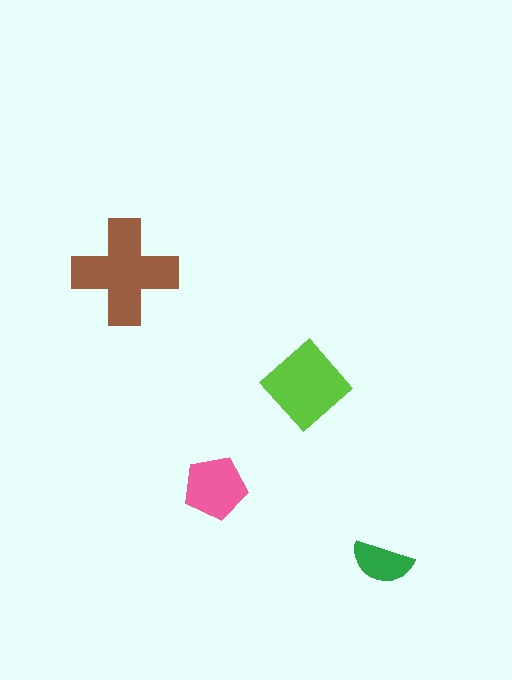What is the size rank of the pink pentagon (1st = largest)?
3rd.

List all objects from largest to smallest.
The brown cross, the lime diamond, the pink pentagon, the green semicircle.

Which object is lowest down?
The green semicircle is bottommost.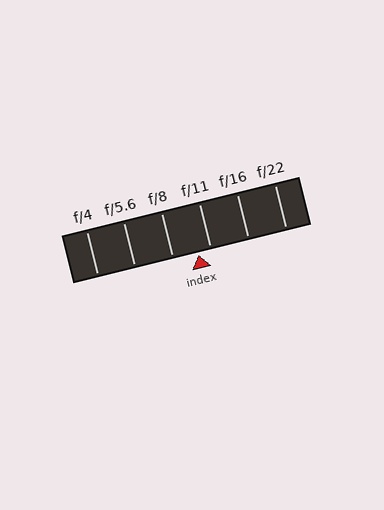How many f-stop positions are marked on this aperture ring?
There are 6 f-stop positions marked.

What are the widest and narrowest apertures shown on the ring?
The widest aperture shown is f/4 and the narrowest is f/22.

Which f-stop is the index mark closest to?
The index mark is closest to f/11.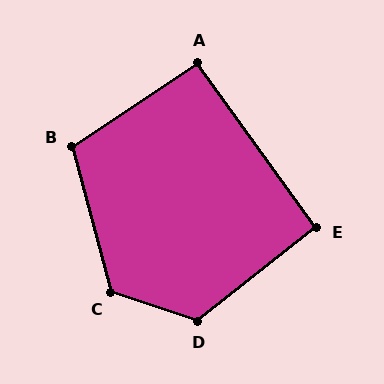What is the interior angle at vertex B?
Approximately 108 degrees (obtuse).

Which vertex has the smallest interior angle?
A, at approximately 92 degrees.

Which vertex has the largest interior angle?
D, at approximately 124 degrees.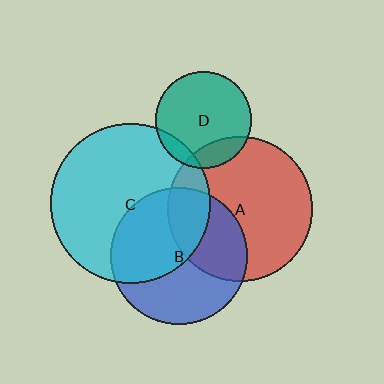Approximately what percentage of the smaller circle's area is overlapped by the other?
Approximately 35%.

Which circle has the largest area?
Circle C (cyan).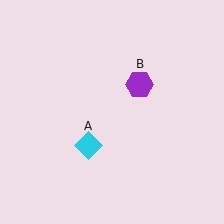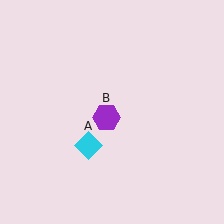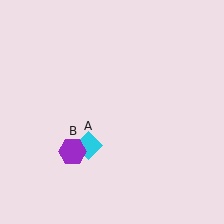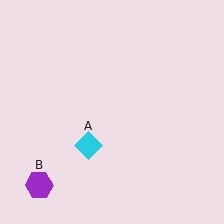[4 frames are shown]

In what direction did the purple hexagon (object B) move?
The purple hexagon (object B) moved down and to the left.